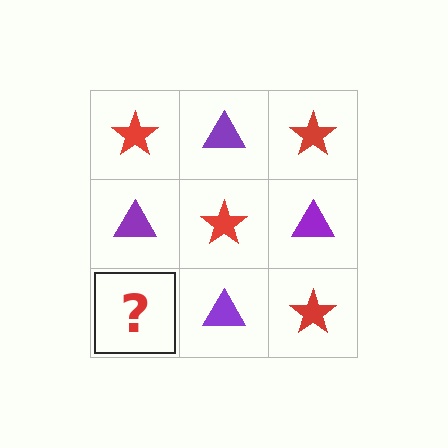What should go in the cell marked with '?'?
The missing cell should contain a red star.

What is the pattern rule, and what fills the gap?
The rule is that it alternates red star and purple triangle in a checkerboard pattern. The gap should be filled with a red star.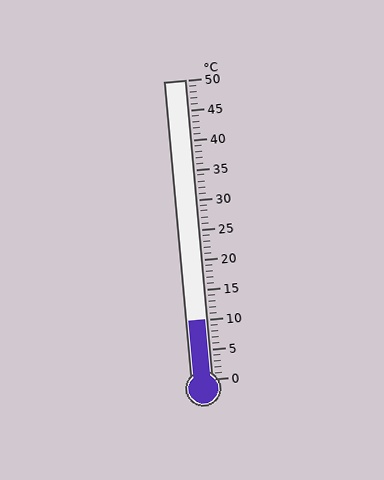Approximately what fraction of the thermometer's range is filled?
The thermometer is filled to approximately 20% of its range.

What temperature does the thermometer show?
The thermometer shows approximately 10°C.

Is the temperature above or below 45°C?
The temperature is below 45°C.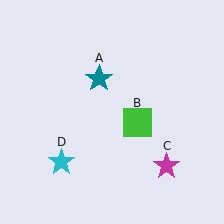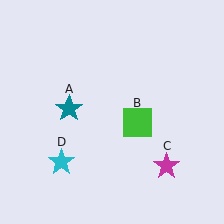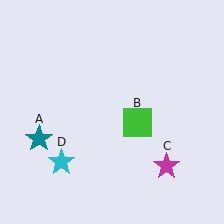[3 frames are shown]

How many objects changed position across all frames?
1 object changed position: teal star (object A).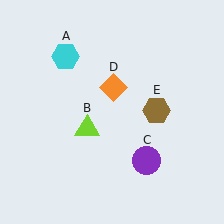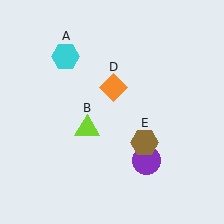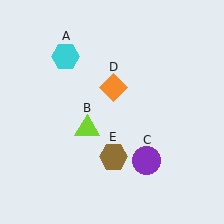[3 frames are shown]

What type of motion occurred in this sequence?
The brown hexagon (object E) rotated clockwise around the center of the scene.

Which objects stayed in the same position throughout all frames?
Cyan hexagon (object A) and lime triangle (object B) and purple circle (object C) and orange diamond (object D) remained stationary.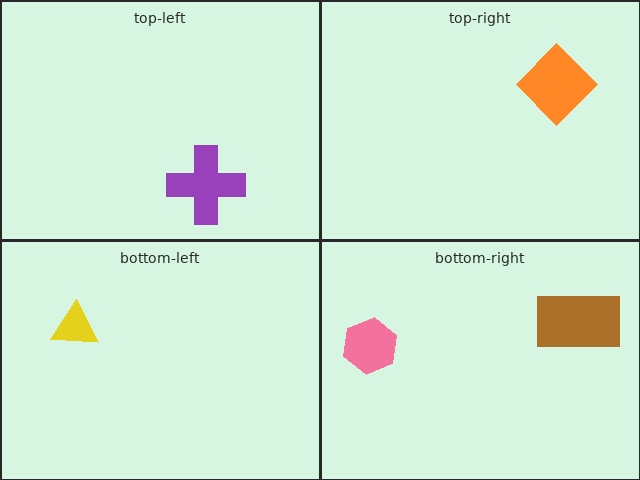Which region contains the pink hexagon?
The bottom-right region.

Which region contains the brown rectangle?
The bottom-right region.